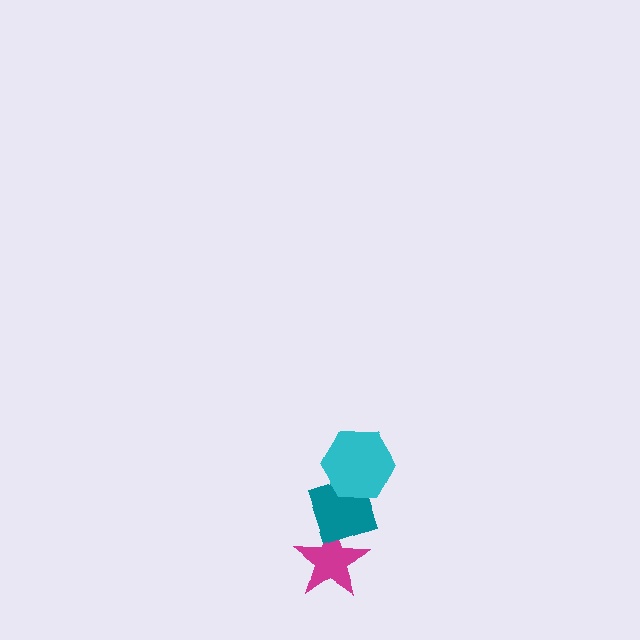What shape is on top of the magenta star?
The teal diamond is on top of the magenta star.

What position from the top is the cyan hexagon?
The cyan hexagon is 1st from the top.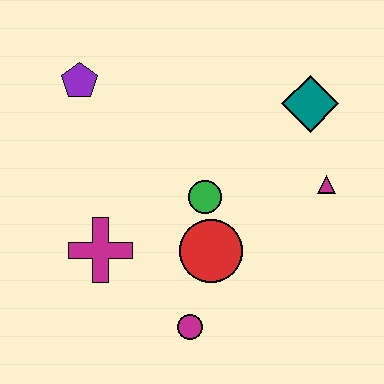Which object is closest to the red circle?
The green circle is closest to the red circle.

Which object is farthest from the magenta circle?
The purple pentagon is farthest from the magenta circle.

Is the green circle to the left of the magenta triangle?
Yes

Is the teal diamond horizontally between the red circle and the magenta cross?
No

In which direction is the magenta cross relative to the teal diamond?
The magenta cross is to the left of the teal diamond.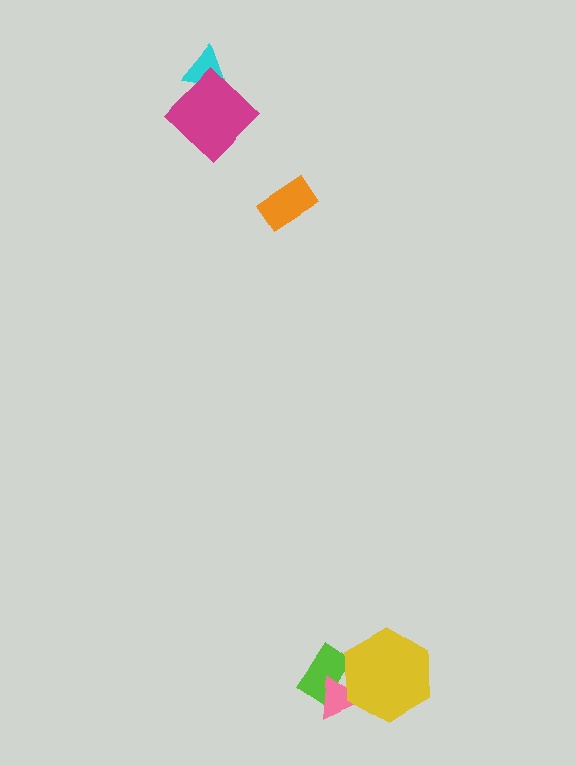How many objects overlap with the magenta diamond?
1 object overlaps with the magenta diamond.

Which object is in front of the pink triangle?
The yellow hexagon is in front of the pink triangle.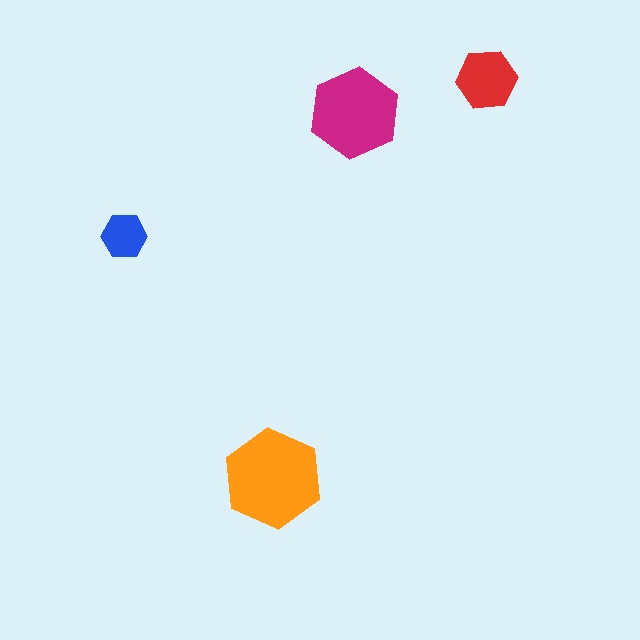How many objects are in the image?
There are 4 objects in the image.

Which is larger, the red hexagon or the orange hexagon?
The orange one.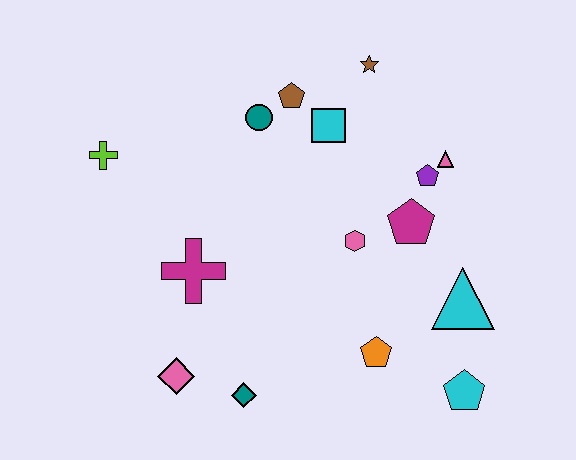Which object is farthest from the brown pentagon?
The cyan pentagon is farthest from the brown pentagon.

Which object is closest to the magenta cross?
The pink diamond is closest to the magenta cross.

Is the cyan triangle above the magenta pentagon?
No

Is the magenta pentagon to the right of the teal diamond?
Yes